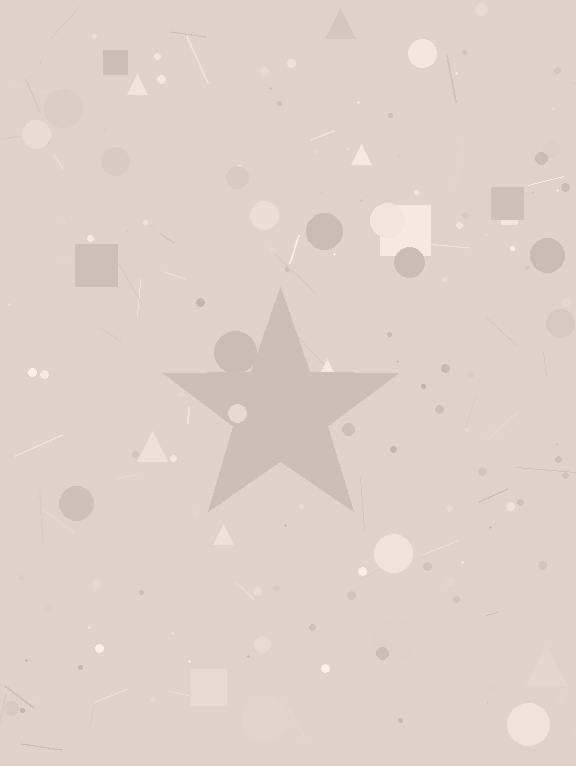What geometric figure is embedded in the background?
A star is embedded in the background.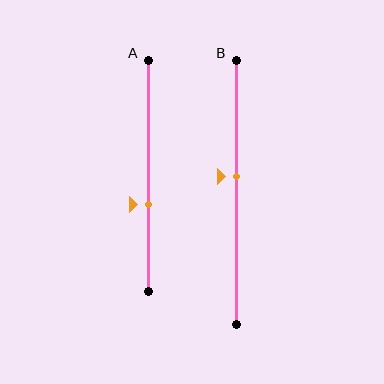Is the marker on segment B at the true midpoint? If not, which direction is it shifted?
No, the marker on segment B is shifted upward by about 6% of the segment length.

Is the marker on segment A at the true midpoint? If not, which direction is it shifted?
No, the marker on segment A is shifted downward by about 13% of the segment length.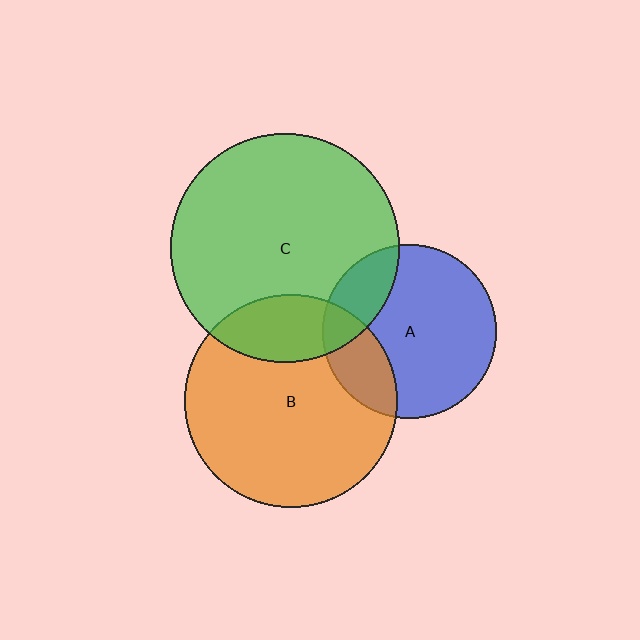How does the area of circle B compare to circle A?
Approximately 1.5 times.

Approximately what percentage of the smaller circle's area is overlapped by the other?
Approximately 20%.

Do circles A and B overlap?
Yes.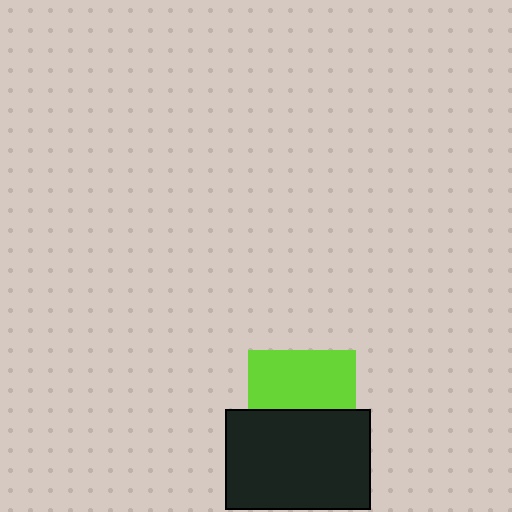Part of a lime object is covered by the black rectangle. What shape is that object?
It is a square.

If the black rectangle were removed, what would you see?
You would see the complete lime square.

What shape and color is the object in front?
The object in front is a black rectangle.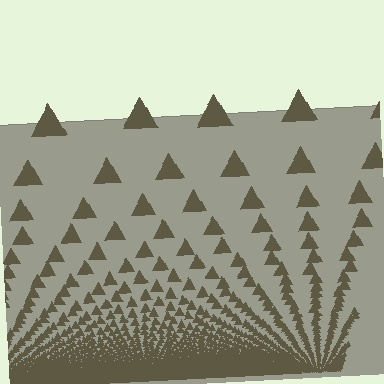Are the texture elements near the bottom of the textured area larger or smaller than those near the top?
Smaller. The gradient is inverted — elements near the bottom are smaller and denser.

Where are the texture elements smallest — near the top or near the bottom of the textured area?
Near the bottom.